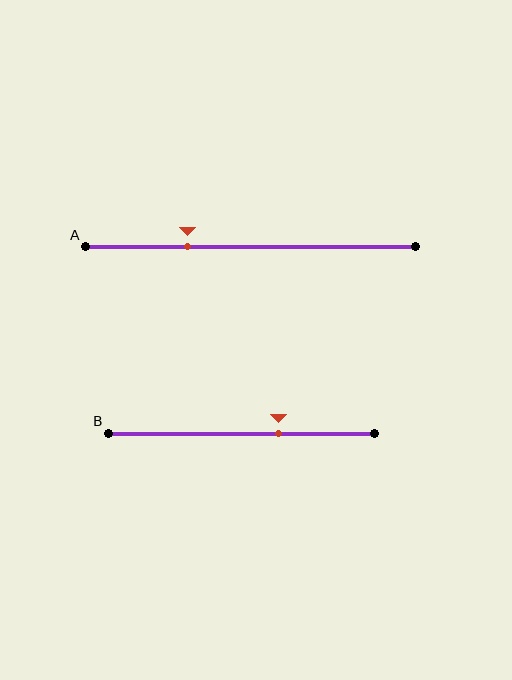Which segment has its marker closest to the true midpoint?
Segment B has its marker closest to the true midpoint.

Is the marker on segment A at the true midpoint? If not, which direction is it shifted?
No, the marker on segment A is shifted to the left by about 19% of the segment length.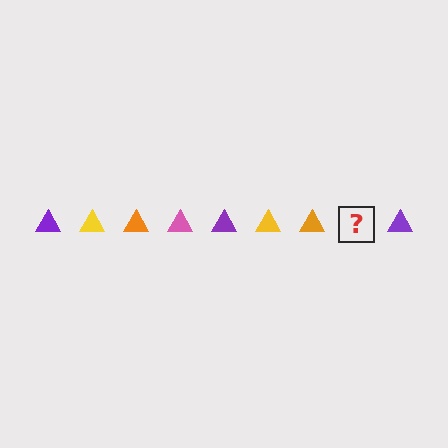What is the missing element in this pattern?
The missing element is a pink triangle.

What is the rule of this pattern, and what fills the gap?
The rule is that the pattern cycles through purple, yellow, orange, pink triangles. The gap should be filled with a pink triangle.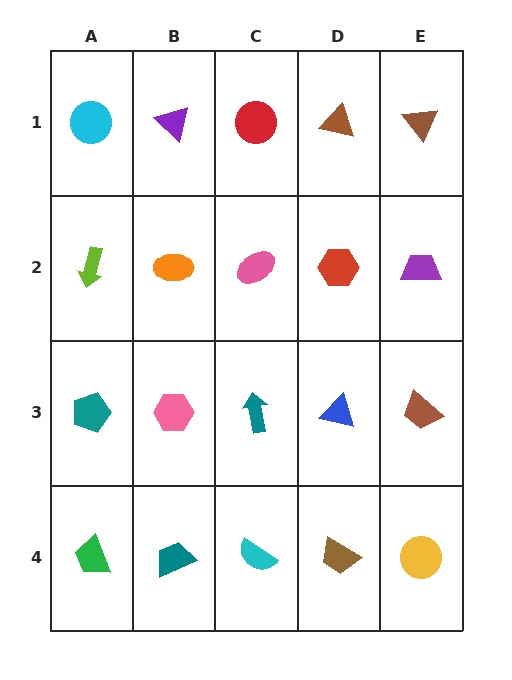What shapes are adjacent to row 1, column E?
A purple trapezoid (row 2, column E), a brown triangle (row 1, column D).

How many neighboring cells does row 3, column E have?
3.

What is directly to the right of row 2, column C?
A red hexagon.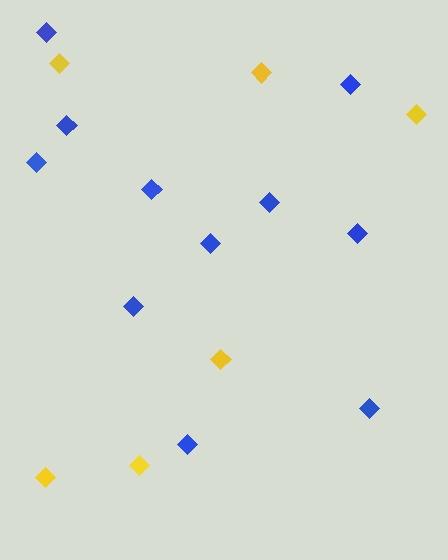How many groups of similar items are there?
There are 2 groups: one group of blue diamonds (11) and one group of yellow diamonds (6).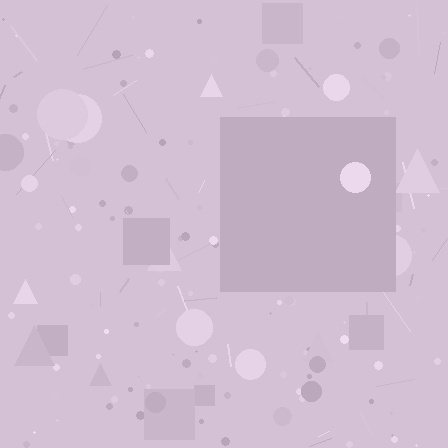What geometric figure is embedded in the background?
A square is embedded in the background.